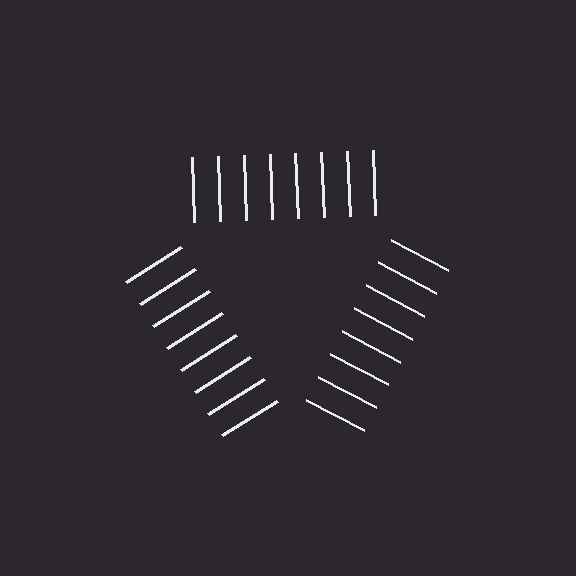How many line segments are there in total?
24 — 8 along each of the 3 edges.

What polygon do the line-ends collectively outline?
An illusory triangle — the line segments terminate on its edges but no continuous stroke is drawn.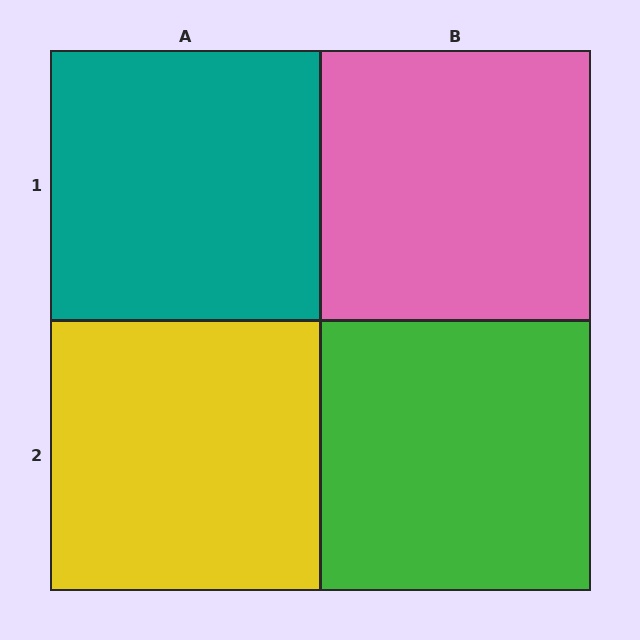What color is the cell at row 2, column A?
Yellow.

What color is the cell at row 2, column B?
Green.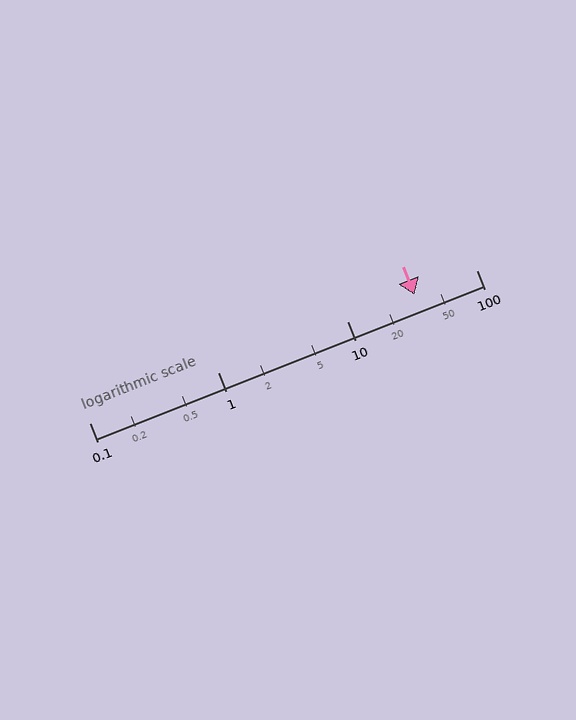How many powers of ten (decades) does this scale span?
The scale spans 3 decades, from 0.1 to 100.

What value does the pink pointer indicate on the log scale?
The pointer indicates approximately 33.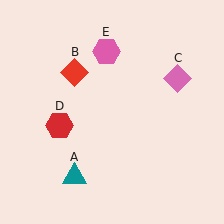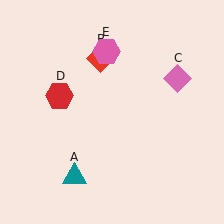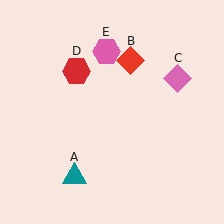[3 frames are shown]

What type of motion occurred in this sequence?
The red diamond (object B), red hexagon (object D) rotated clockwise around the center of the scene.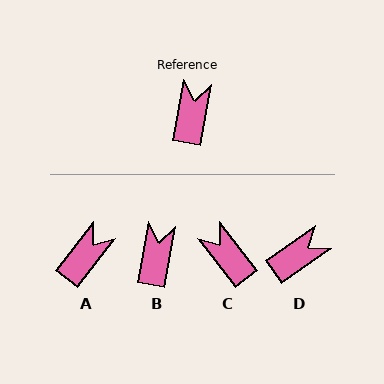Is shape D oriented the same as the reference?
No, it is off by about 44 degrees.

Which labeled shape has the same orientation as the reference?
B.